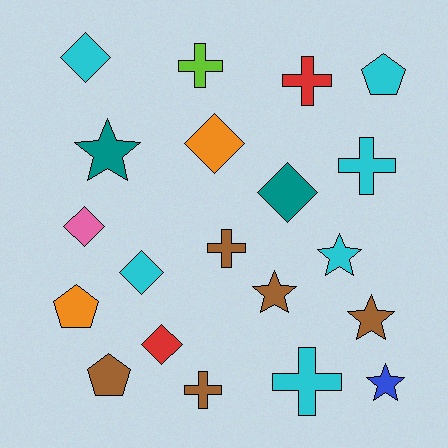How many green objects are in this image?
There are no green objects.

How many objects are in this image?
There are 20 objects.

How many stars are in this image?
There are 5 stars.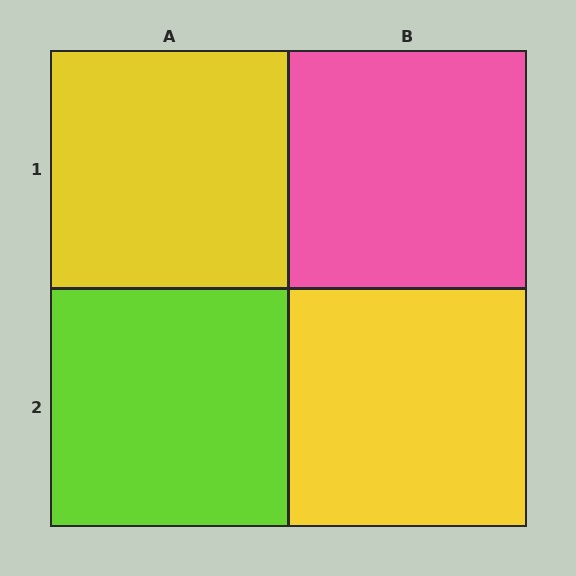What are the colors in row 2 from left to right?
Lime, yellow.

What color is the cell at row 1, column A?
Yellow.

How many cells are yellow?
2 cells are yellow.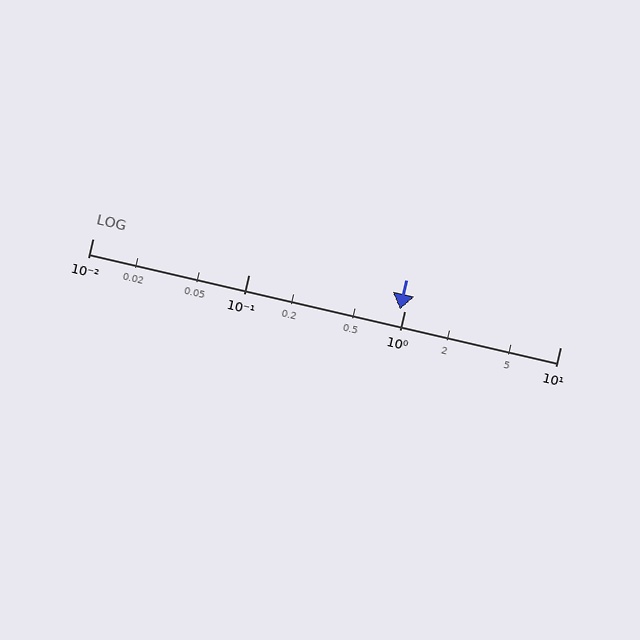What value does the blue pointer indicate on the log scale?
The pointer indicates approximately 0.94.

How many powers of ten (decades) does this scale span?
The scale spans 3 decades, from 0.01 to 10.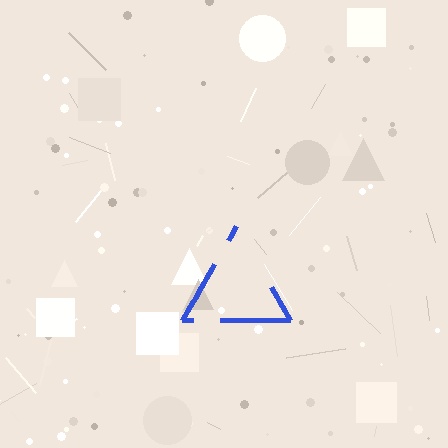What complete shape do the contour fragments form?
The contour fragments form a triangle.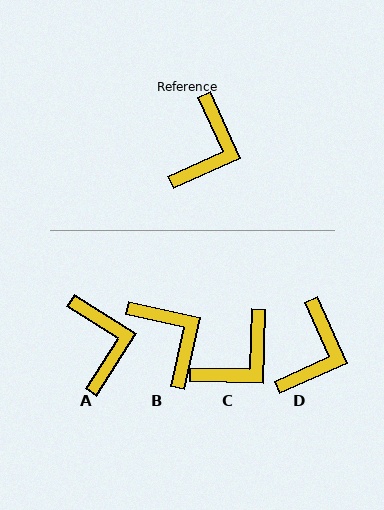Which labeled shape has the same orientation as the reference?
D.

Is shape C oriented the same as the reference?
No, it is off by about 26 degrees.